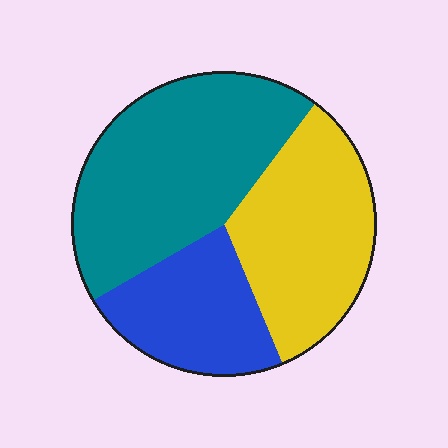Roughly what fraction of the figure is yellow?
Yellow takes up about one third (1/3) of the figure.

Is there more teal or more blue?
Teal.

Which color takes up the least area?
Blue, at roughly 25%.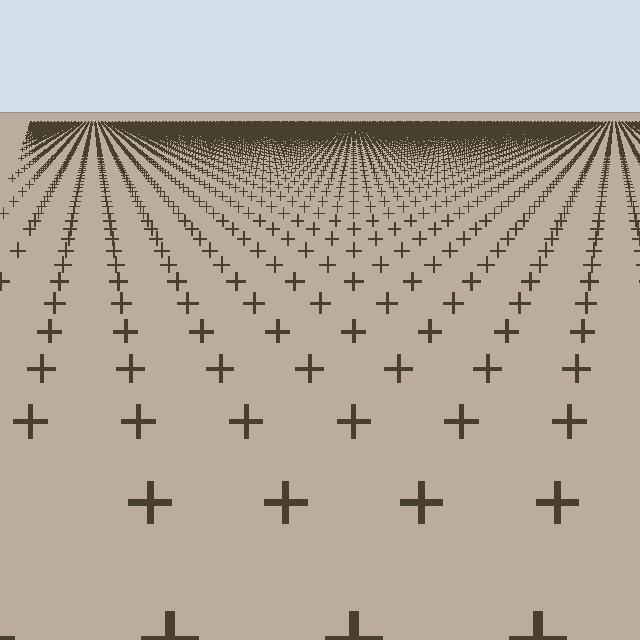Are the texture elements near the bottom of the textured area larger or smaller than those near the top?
Larger. Near the bottom, elements are closer to the viewer and appear at a bigger on-screen size.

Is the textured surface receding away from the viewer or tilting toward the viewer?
The surface is receding away from the viewer. Texture elements get smaller and denser toward the top.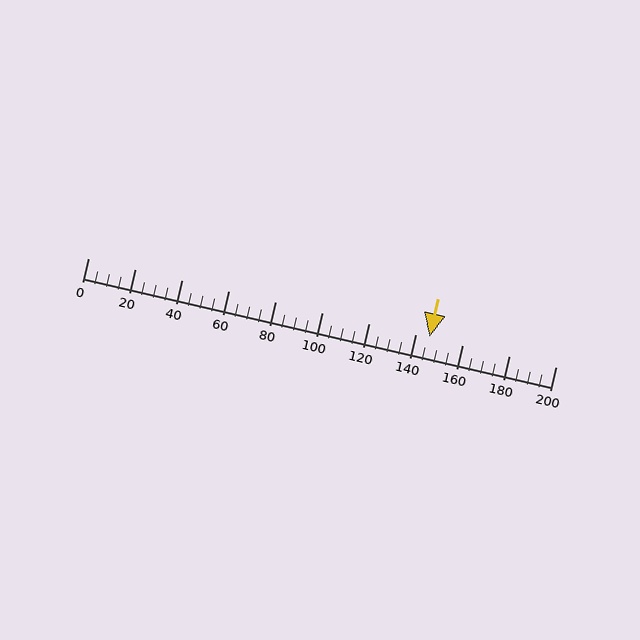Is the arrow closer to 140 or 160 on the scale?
The arrow is closer to 140.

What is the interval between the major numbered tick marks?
The major tick marks are spaced 20 units apart.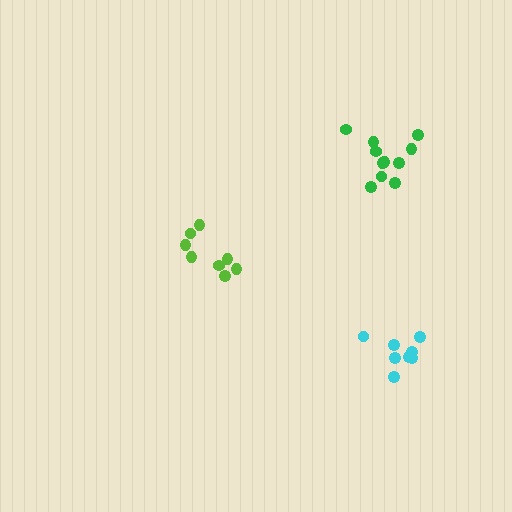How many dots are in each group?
Group 1: 8 dots, Group 2: 11 dots, Group 3: 8 dots (27 total).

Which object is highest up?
The green cluster is topmost.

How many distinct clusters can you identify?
There are 3 distinct clusters.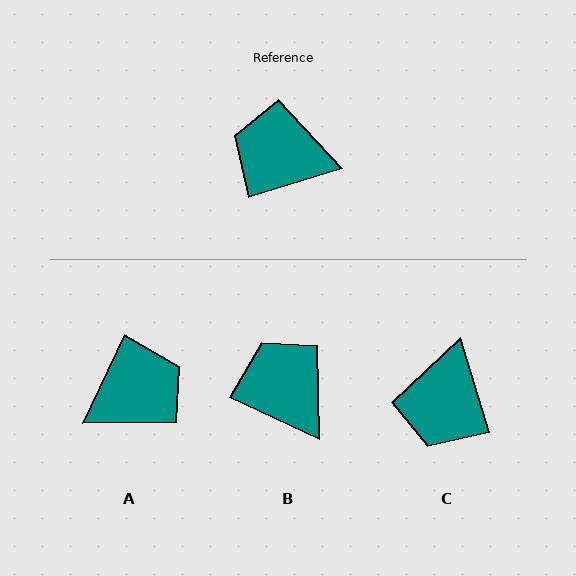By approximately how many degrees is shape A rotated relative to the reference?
Approximately 133 degrees clockwise.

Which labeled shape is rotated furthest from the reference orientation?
A, about 133 degrees away.